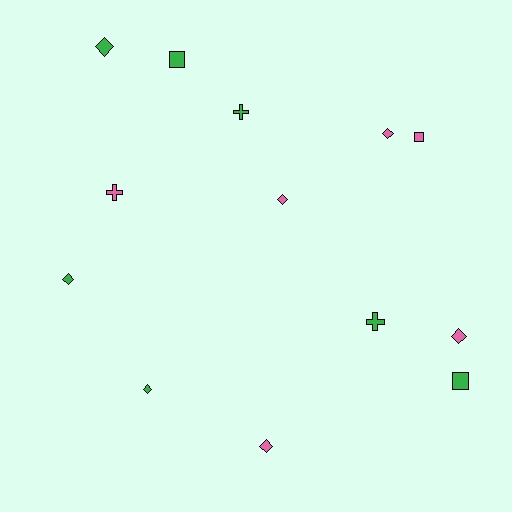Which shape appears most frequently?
Diamond, with 7 objects.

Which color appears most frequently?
Green, with 7 objects.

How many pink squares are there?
There is 1 pink square.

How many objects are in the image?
There are 13 objects.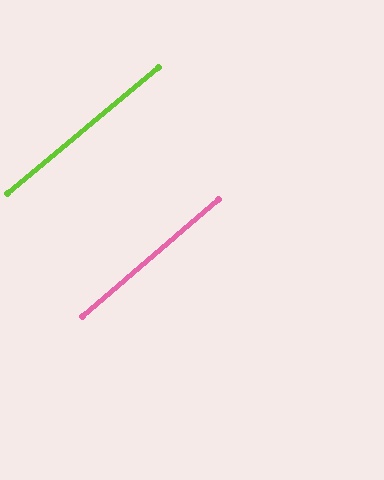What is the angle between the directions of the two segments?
Approximately 1 degree.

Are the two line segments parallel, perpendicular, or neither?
Parallel — their directions differ by only 0.8°.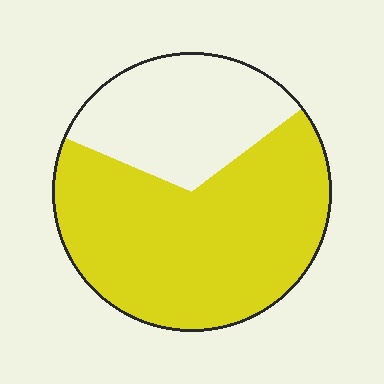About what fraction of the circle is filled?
About two thirds (2/3).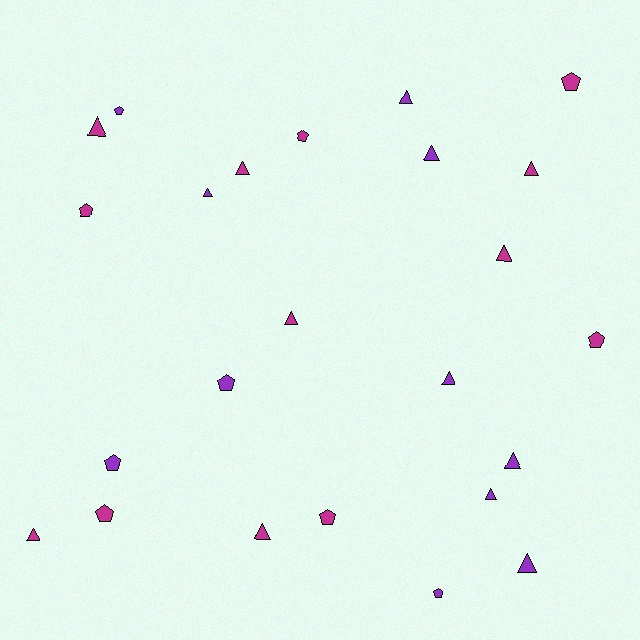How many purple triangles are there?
There are 7 purple triangles.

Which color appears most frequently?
Magenta, with 13 objects.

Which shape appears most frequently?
Triangle, with 14 objects.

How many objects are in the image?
There are 24 objects.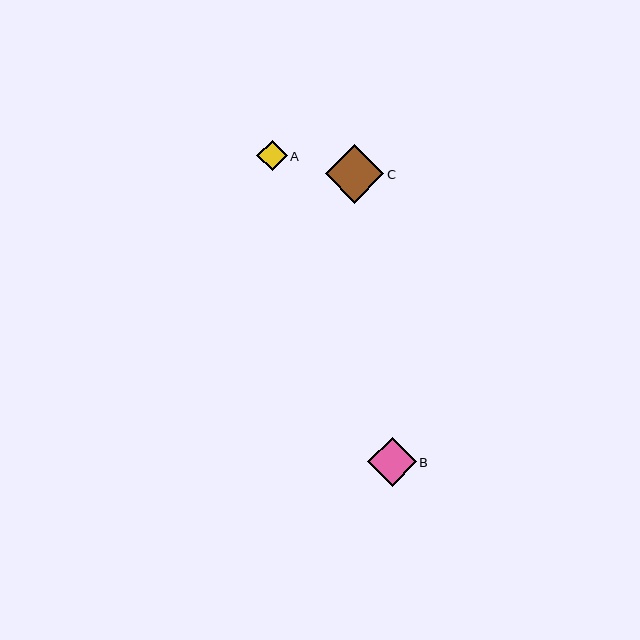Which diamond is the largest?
Diamond C is the largest with a size of approximately 59 pixels.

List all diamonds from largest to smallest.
From largest to smallest: C, B, A.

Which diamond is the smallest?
Diamond A is the smallest with a size of approximately 30 pixels.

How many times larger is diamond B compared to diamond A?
Diamond B is approximately 1.6 times the size of diamond A.